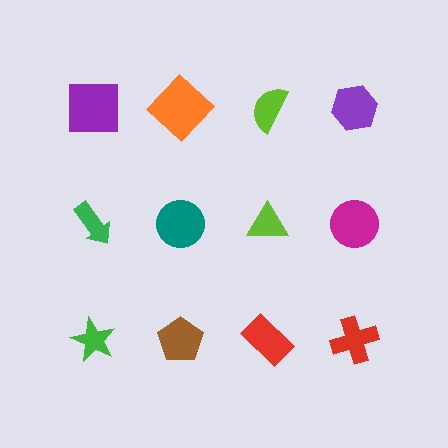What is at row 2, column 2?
A teal circle.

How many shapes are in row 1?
4 shapes.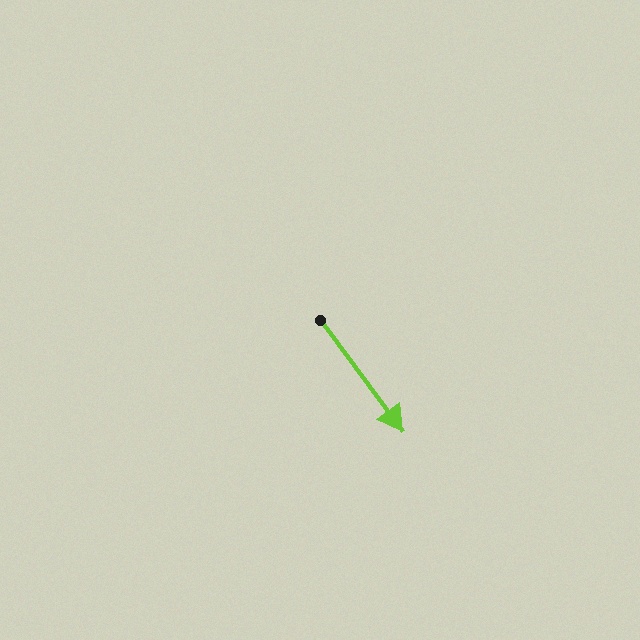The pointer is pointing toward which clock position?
Roughly 5 o'clock.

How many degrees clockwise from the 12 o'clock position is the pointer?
Approximately 143 degrees.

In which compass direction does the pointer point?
Southeast.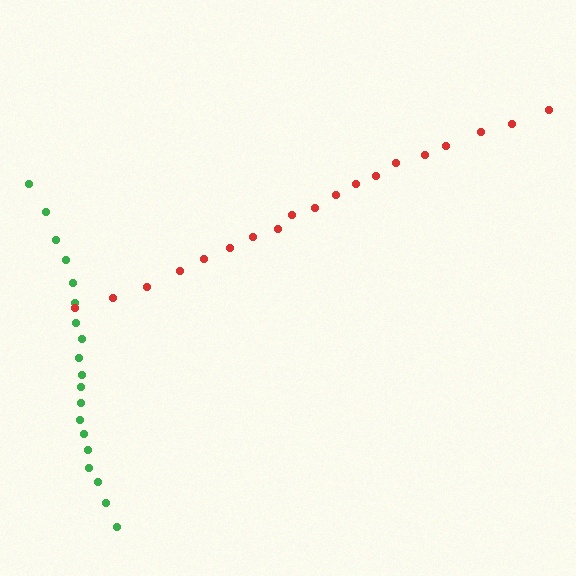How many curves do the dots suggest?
There are 2 distinct paths.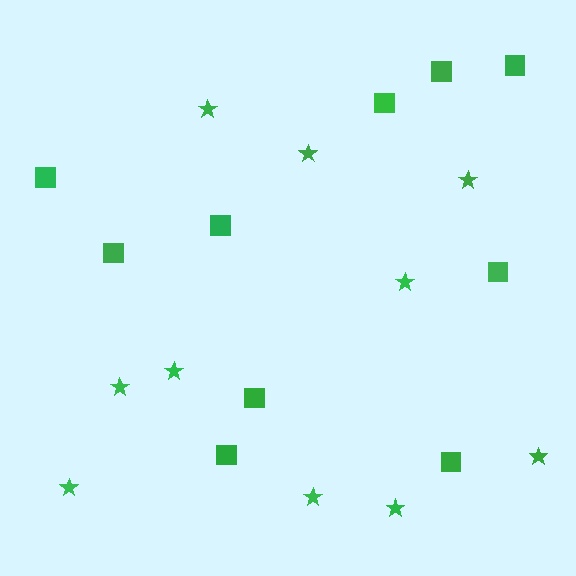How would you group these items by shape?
There are 2 groups: one group of squares (10) and one group of stars (10).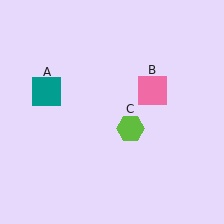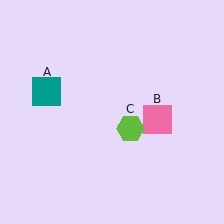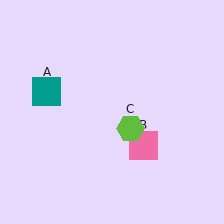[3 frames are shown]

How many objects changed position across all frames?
1 object changed position: pink square (object B).